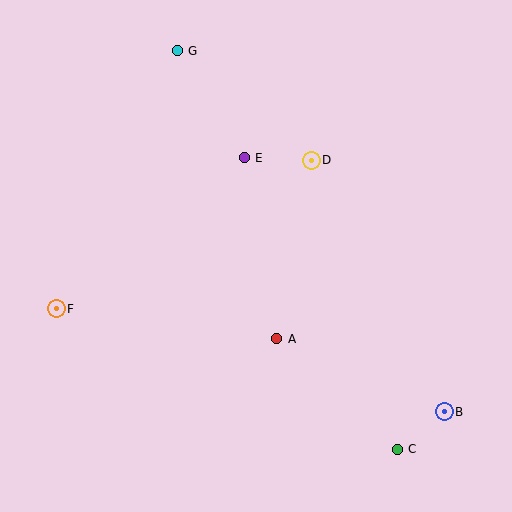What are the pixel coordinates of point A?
Point A is at (277, 339).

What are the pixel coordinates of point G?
Point G is at (177, 51).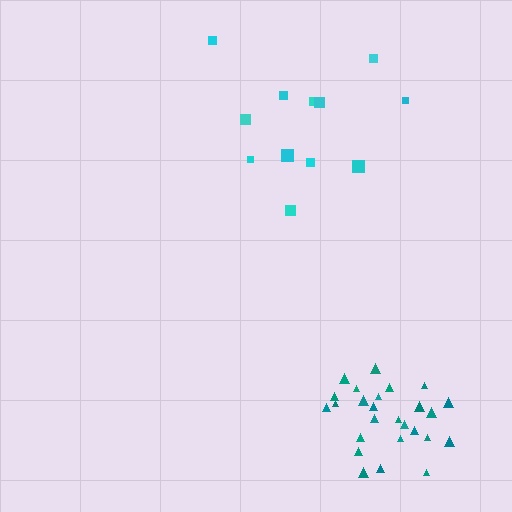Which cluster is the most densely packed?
Teal.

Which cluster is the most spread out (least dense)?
Cyan.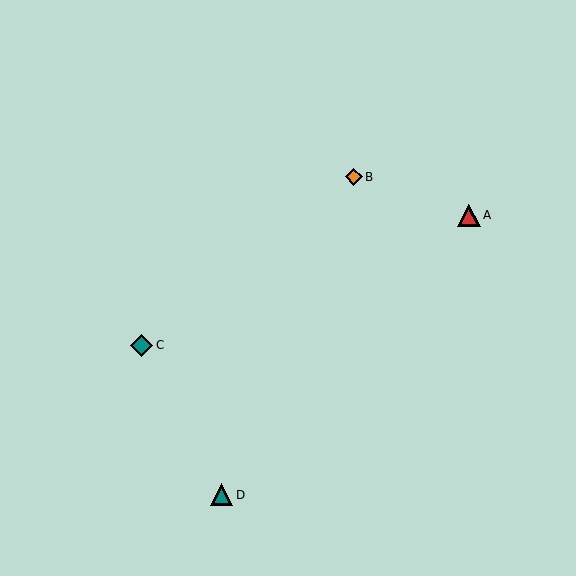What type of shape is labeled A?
Shape A is a red triangle.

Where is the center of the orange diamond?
The center of the orange diamond is at (354, 177).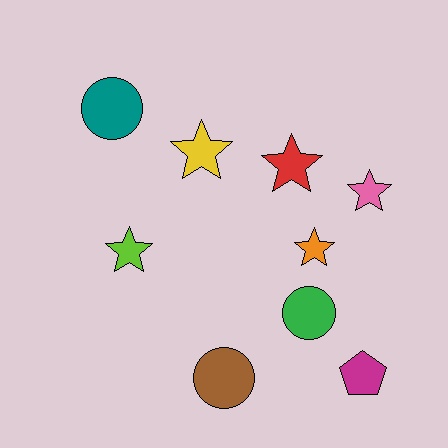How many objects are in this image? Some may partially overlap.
There are 9 objects.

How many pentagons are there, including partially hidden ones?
There is 1 pentagon.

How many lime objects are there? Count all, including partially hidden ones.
There is 1 lime object.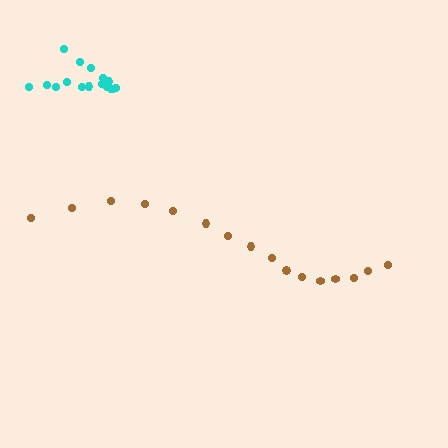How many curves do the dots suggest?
There are 2 distinct paths.